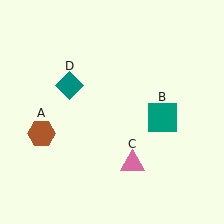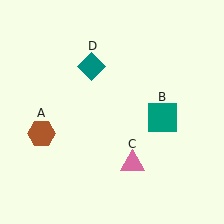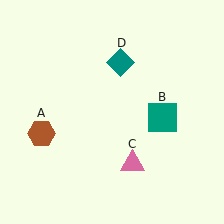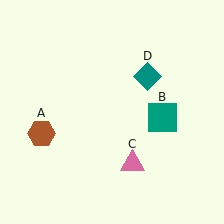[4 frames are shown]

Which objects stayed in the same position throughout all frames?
Brown hexagon (object A) and teal square (object B) and pink triangle (object C) remained stationary.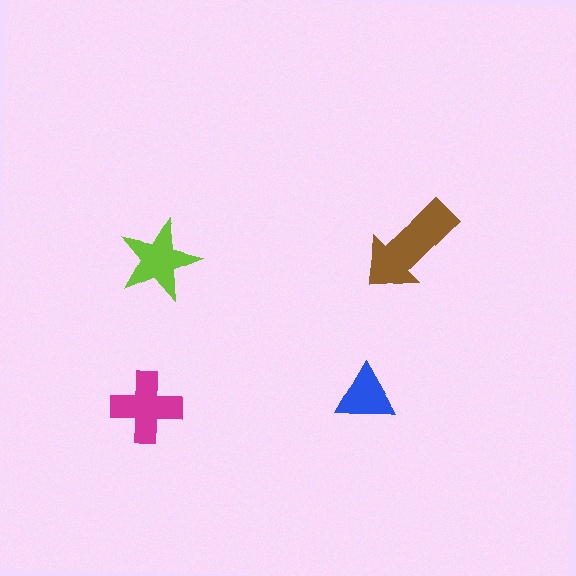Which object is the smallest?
The blue triangle.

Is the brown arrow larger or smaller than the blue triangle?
Larger.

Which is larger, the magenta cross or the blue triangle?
The magenta cross.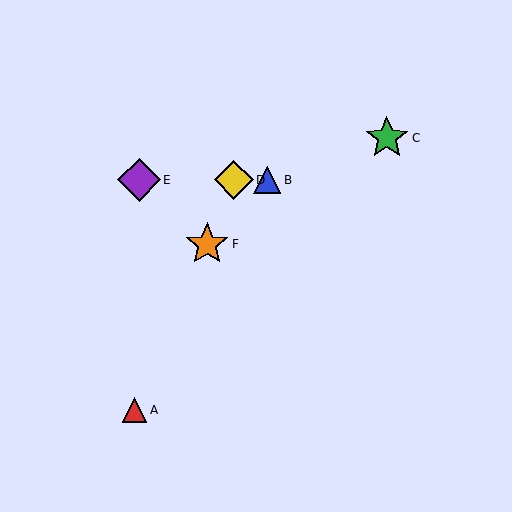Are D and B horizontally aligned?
Yes, both are at y≈180.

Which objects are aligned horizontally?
Objects B, D, E are aligned horizontally.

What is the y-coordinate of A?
Object A is at y≈410.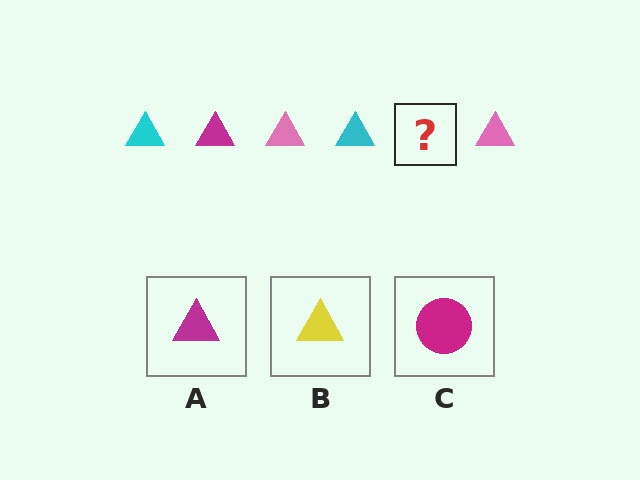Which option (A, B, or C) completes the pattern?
A.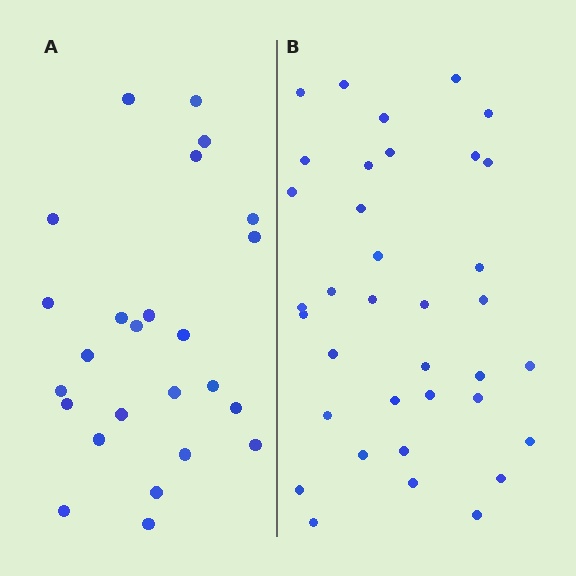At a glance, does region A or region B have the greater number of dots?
Region B (the right region) has more dots.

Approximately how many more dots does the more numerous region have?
Region B has roughly 12 or so more dots than region A.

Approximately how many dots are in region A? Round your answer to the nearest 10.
About 20 dots. (The exact count is 25, which rounds to 20.)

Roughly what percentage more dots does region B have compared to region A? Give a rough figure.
About 45% more.